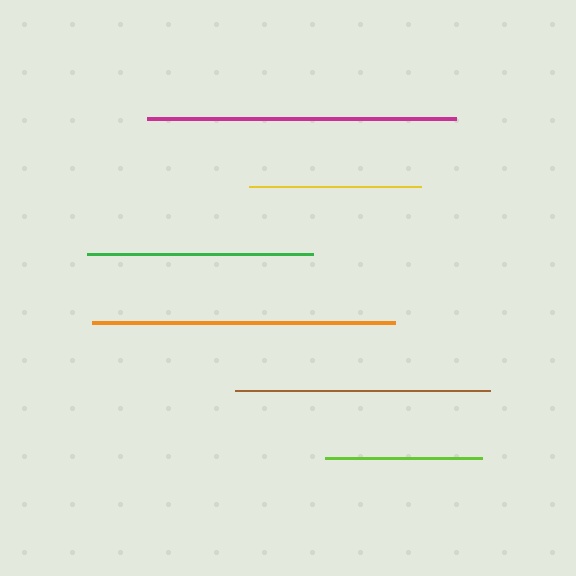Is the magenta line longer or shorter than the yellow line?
The magenta line is longer than the yellow line.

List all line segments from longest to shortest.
From longest to shortest: magenta, orange, brown, green, yellow, lime.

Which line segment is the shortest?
The lime line is the shortest at approximately 156 pixels.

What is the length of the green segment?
The green segment is approximately 226 pixels long.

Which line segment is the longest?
The magenta line is the longest at approximately 309 pixels.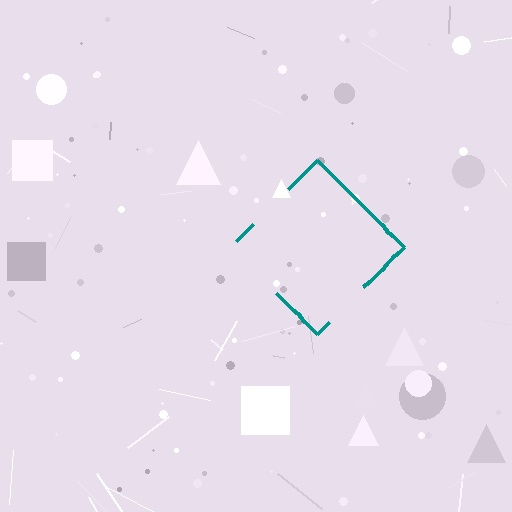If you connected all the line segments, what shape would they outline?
They would outline a diamond.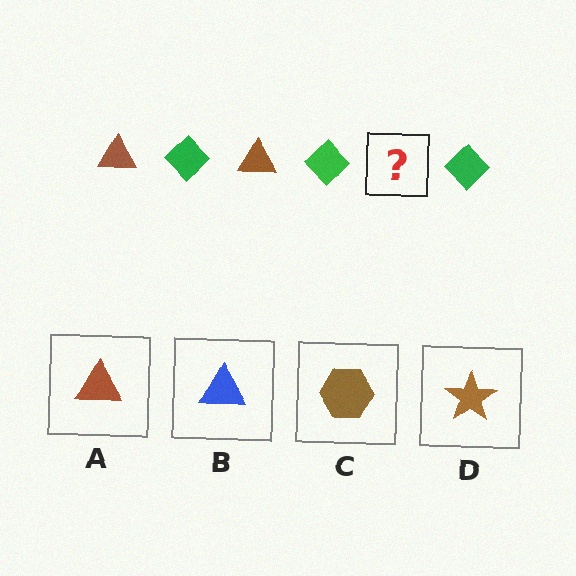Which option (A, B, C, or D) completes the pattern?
A.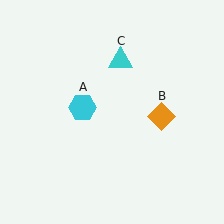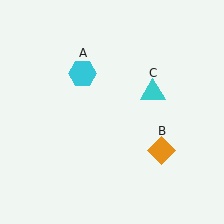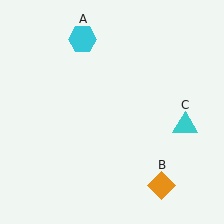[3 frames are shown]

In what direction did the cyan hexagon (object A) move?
The cyan hexagon (object A) moved up.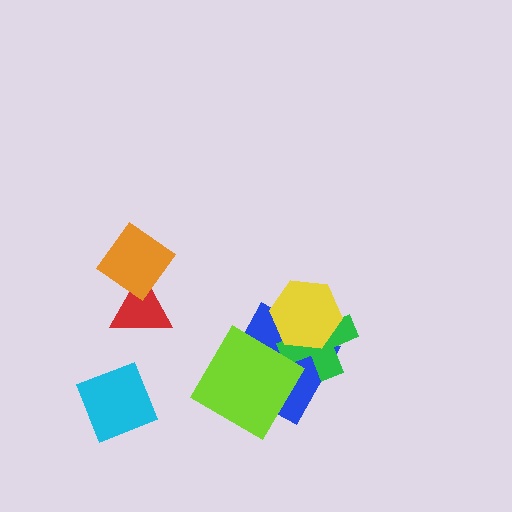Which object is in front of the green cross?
The yellow hexagon is in front of the green cross.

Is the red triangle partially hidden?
Yes, it is partially covered by another shape.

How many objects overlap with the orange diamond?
1 object overlaps with the orange diamond.